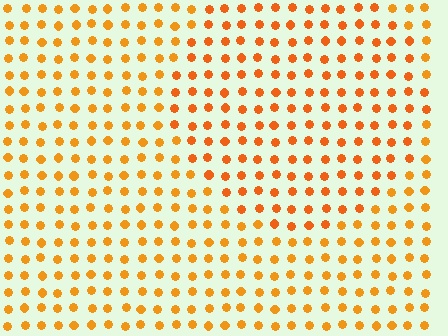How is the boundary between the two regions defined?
The boundary is defined purely by a slight shift in hue (about 15 degrees). Spacing, size, and orientation are identical on both sides.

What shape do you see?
I see a circle.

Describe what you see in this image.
The image is filled with small orange elements in a uniform arrangement. A circle-shaped region is visible where the elements are tinted to a slightly different hue, forming a subtle color boundary.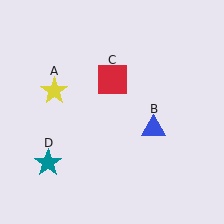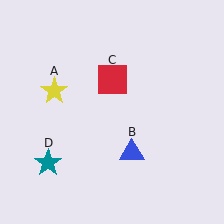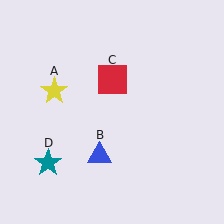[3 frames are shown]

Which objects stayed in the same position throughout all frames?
Yellow star (object A) and red square (object C) and teal star (object D) remained stationary.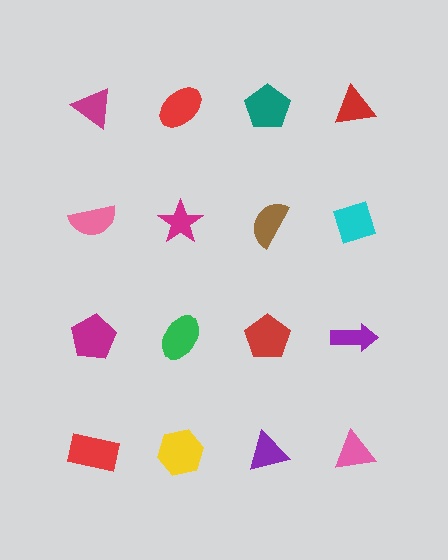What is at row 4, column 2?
A yellow hexagon.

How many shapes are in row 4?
4 shapes.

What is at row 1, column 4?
A red triangle.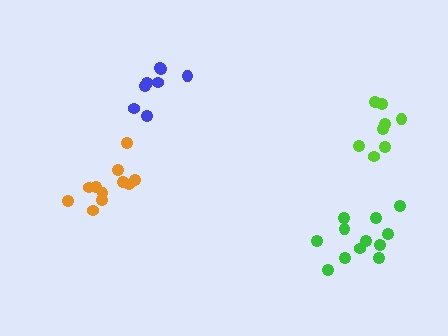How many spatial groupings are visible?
There are 4 spatial groupings.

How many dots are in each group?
Group 1: 12 dots, Group 2: 8 dots, Group 3: 8 dots, Group 4: 11 dots (39 total).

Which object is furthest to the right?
The lime cluster is rightmost.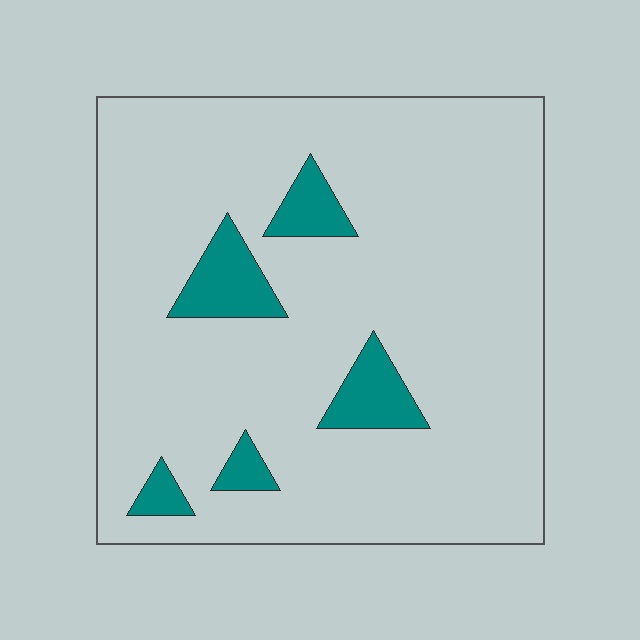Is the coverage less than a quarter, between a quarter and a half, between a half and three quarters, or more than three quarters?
Less than a quarter.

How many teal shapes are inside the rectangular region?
5.